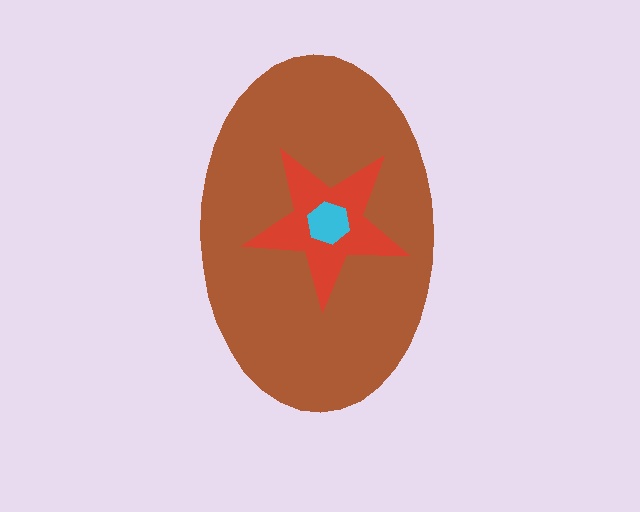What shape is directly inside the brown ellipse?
The red star.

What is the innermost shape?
The cyan hexagon.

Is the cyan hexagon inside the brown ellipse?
Yes.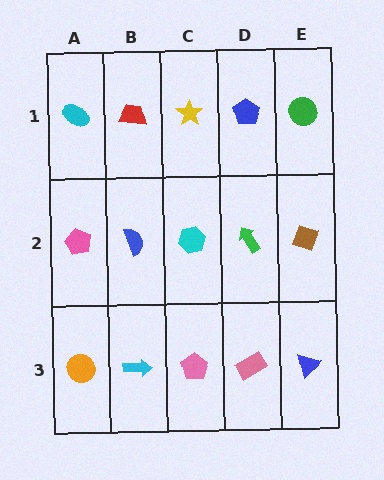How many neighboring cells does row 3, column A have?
2.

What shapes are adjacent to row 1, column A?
A pink pentagon (row 2, column A), a red trapezoid (row 1, column B).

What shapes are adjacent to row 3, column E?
A brown diamond (row 2, column E), a pink rectangle (row 3, column D).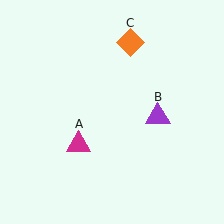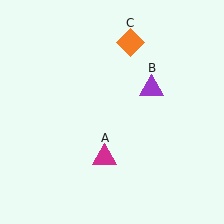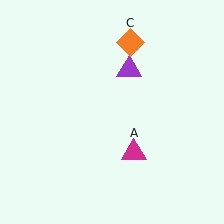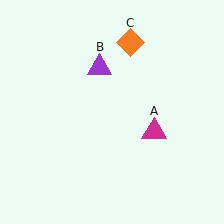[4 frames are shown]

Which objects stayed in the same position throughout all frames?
Orange diamond (object C) remained stationary.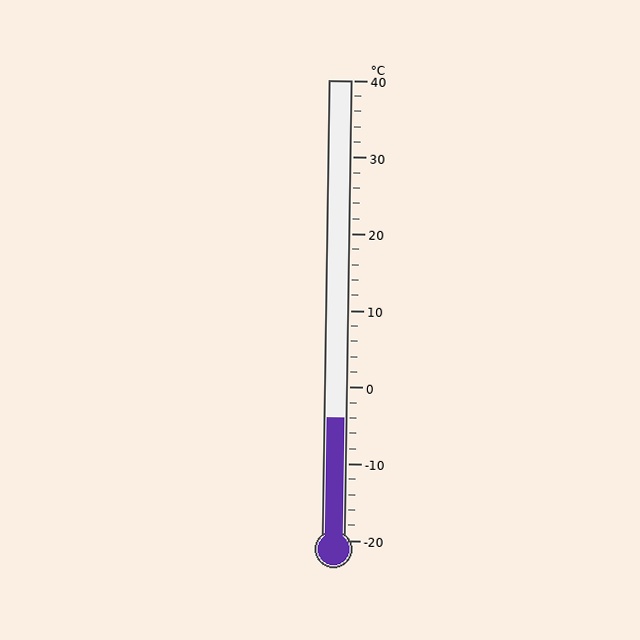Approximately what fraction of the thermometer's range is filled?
The thermometer is filled to approximately 25% of its range.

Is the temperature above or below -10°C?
The temperature is above -10°C.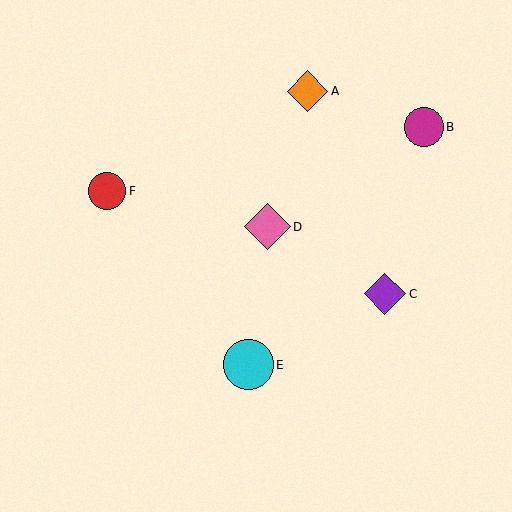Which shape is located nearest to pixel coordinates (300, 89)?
The orange diamond (labeled A) at (308, 91) is nearest to that location.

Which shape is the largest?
The cyan circle (labeled E) is the largest.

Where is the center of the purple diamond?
The center of the purple diamond is at (385, 294).